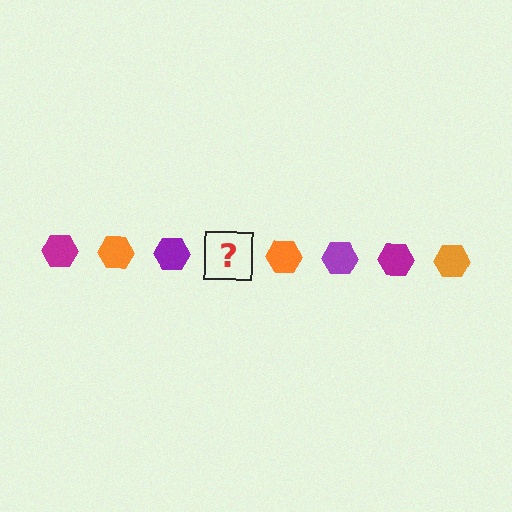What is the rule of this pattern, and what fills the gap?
The rule is that the pattern cycles through magenta, orange, purple hexagons. The gap should be filled with a magenta hexagon.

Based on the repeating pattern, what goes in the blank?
The blank should be a magenta hexagon.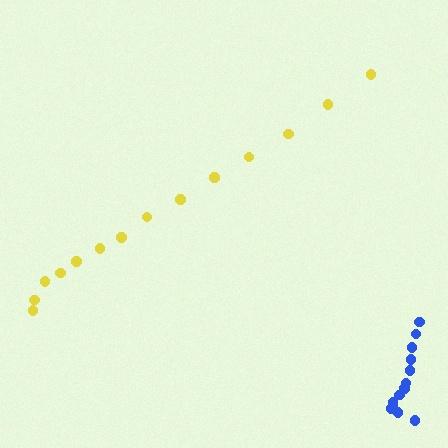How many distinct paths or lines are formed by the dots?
There are 2 distinct paths.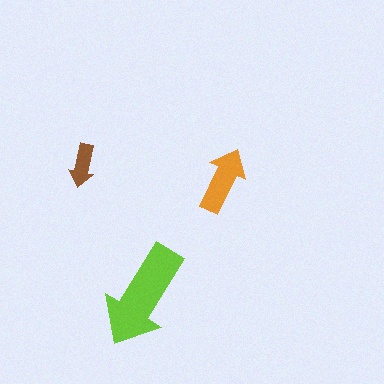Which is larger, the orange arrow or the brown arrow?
The orange one.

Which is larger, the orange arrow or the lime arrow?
The lime one.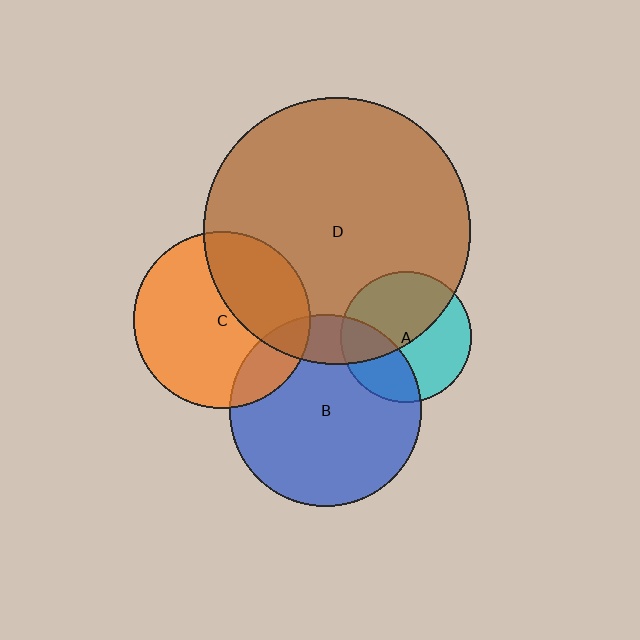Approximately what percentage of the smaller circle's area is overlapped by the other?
Approximately 50%.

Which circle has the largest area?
Circle D (brown).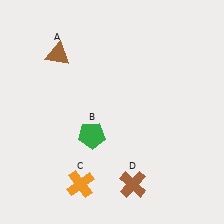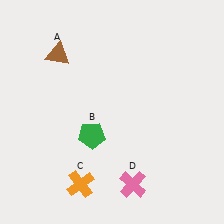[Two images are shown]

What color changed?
The cross (D) changed from brown in Image 1 to pink in Image 2.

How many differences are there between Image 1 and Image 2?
There is 1 difference between the two images.